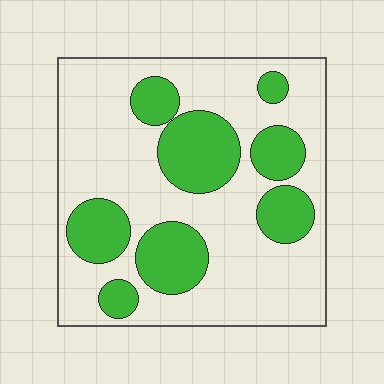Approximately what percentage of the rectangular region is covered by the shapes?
Approximately 30%.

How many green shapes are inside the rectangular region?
8.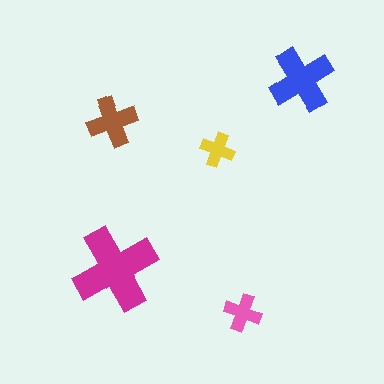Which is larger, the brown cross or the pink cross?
The brown one.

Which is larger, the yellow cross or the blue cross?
The blue one.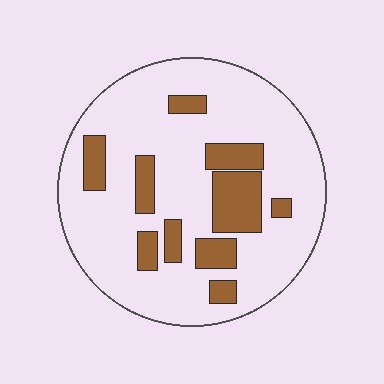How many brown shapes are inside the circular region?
10.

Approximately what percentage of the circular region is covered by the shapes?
Approximately 20%.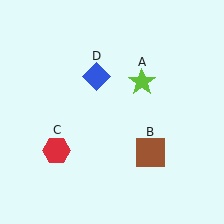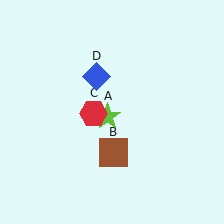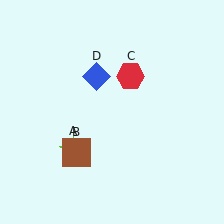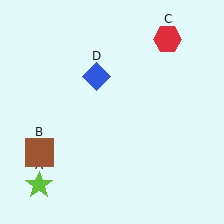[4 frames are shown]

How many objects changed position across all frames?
3 objects changed position: lime star (object A), brown square (object B), red hexagon (object C).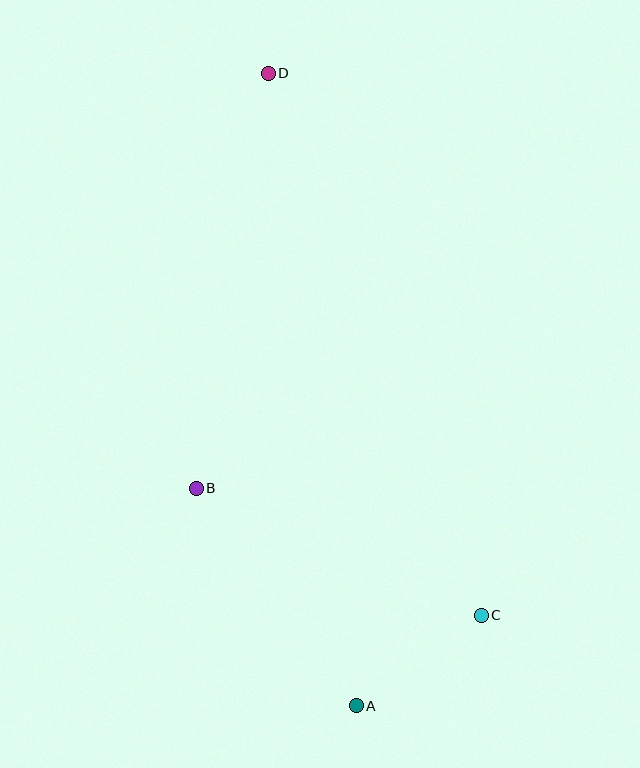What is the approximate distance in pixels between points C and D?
The distance between C and D is approximately 583 pixels.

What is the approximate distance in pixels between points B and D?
The distance between B and D is approximately 421 pixels.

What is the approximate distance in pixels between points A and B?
The distance between A and B is approximately 270 pixels.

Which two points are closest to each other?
Points A and C are closest to each other.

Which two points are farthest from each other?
Points A and D are farthest from each other.